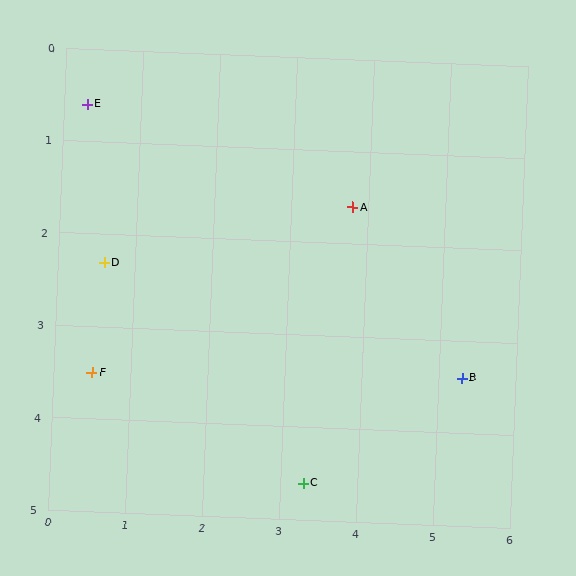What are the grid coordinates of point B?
Point B is at approximately (5.3, 3.4).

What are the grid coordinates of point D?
Point D is at approximately (0.6, 2.3).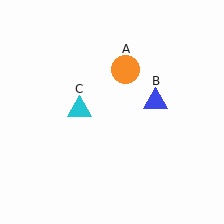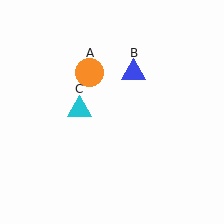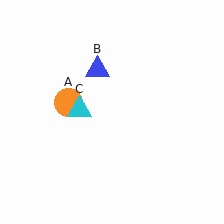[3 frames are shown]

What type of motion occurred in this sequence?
The orange circle (object A), blue triangle (object B) rotated counterclockwise around the center of the scene.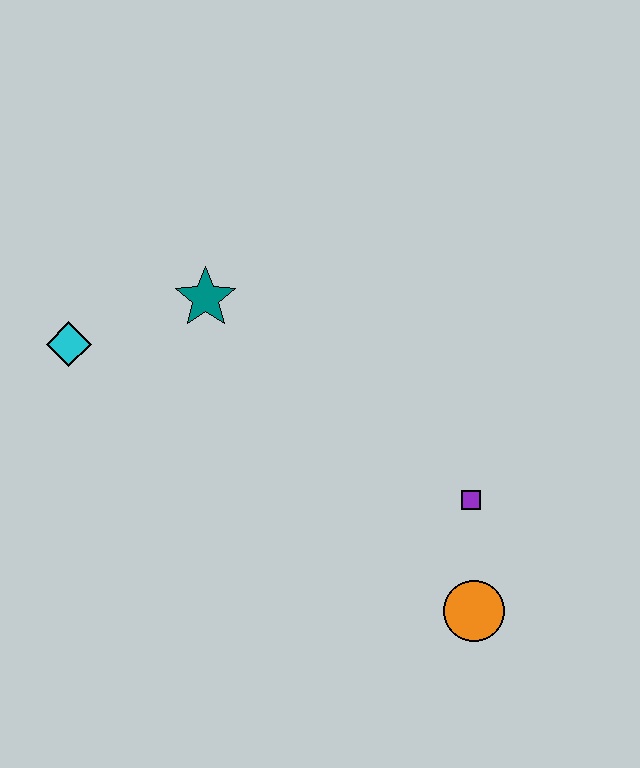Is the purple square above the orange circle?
Yes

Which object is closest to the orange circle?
The purple square is closest to the orange circle.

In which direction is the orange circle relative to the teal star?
The orange circle is below the teal star.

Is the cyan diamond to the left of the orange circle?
Yes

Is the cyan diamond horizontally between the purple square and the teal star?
No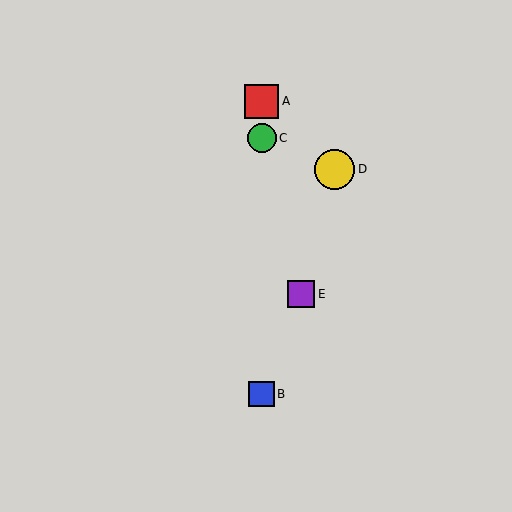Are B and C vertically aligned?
Yes, both are at x≈262.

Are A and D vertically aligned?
No, A is at x≈262 and D is at x≈335.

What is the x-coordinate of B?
Object B is at x≈262.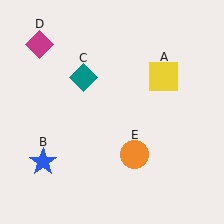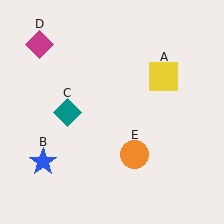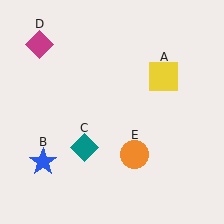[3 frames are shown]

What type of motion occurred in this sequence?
The teal diamond (object C) rotated counterclockwise around the center of the scene.